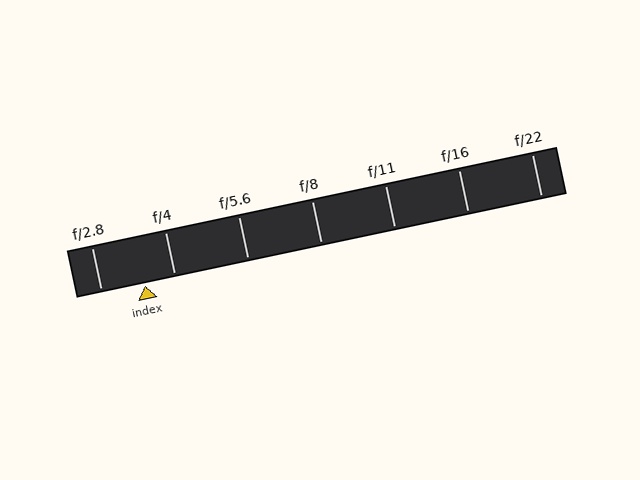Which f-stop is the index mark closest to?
The index mark is closest to f/4.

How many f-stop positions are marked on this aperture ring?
There are 7 f-stop positions marked.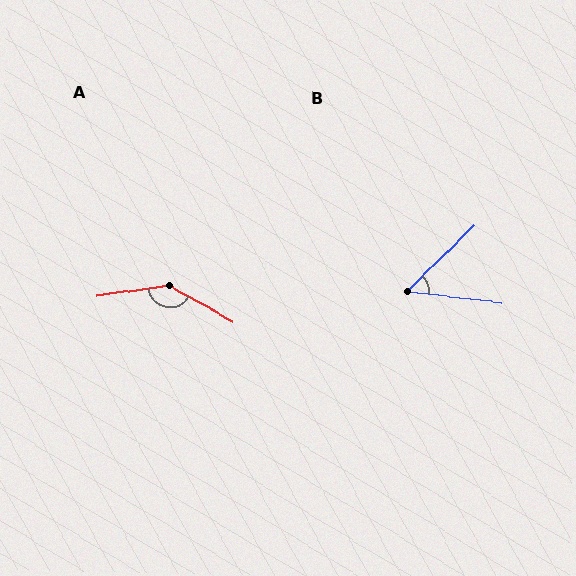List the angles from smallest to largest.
B (51°), A (143°).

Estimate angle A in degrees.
Approximately 143 degrees.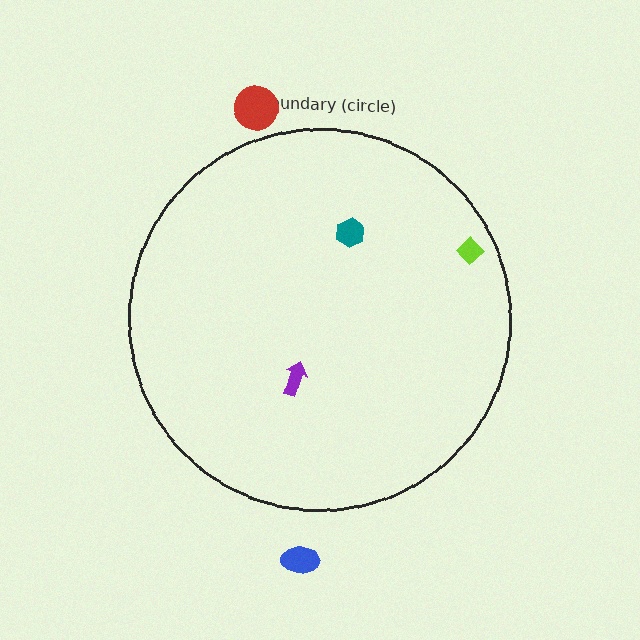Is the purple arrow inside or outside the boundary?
Inside.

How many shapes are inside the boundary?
3 inside, 2 outside.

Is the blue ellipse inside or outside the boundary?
Outside.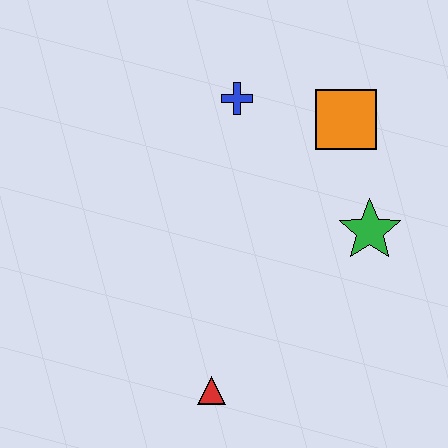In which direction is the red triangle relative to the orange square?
The red triangle is below the orange square.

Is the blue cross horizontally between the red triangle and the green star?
Yes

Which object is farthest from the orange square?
The red triangle is farthest from the orange square.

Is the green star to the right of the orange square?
Yes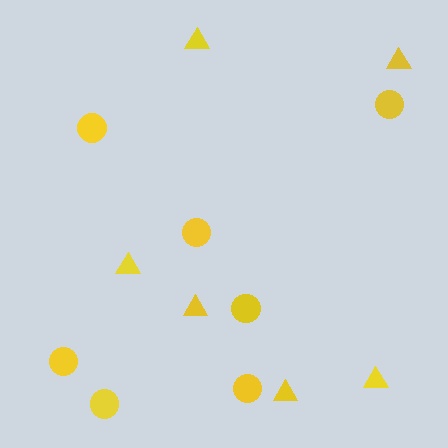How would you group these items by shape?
There are 2 groups: one group of circles (7) and one group of triangles (6).